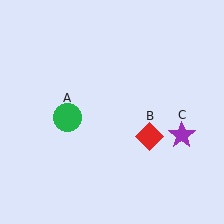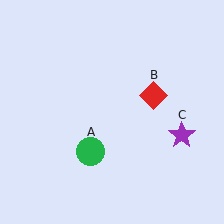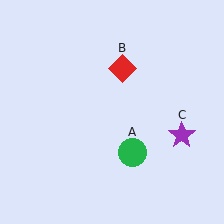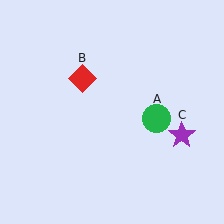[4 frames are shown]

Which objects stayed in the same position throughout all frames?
Purple star (object C) remained stationary.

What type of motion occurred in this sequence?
The green circle (object A), red diamond (object B) rotated counterclockwise around the center of the scene.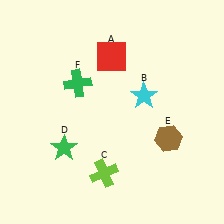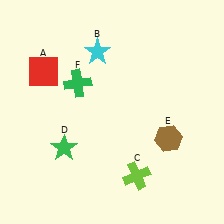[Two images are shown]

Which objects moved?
The objects that moved are: the red square (A), the cyan star (B), the lime cross (C).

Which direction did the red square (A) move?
The red square (A) moved left.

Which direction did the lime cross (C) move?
The lime cross (C) moved right.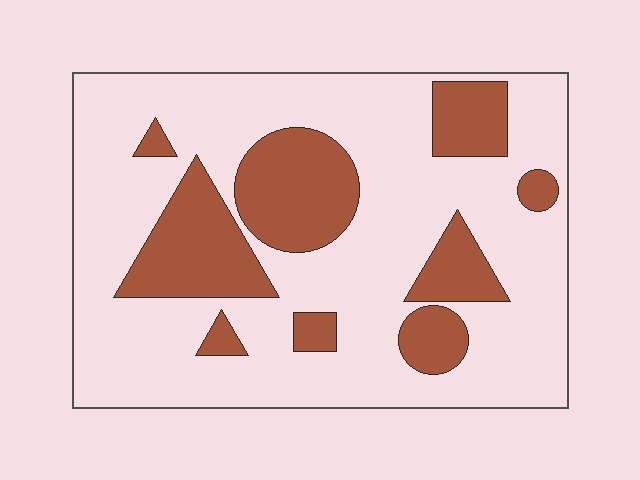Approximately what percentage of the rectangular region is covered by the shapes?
Approximately 25%.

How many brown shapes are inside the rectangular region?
9.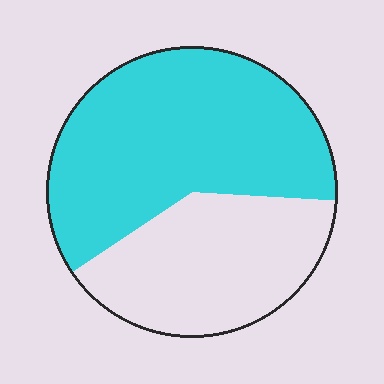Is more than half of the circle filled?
Yes.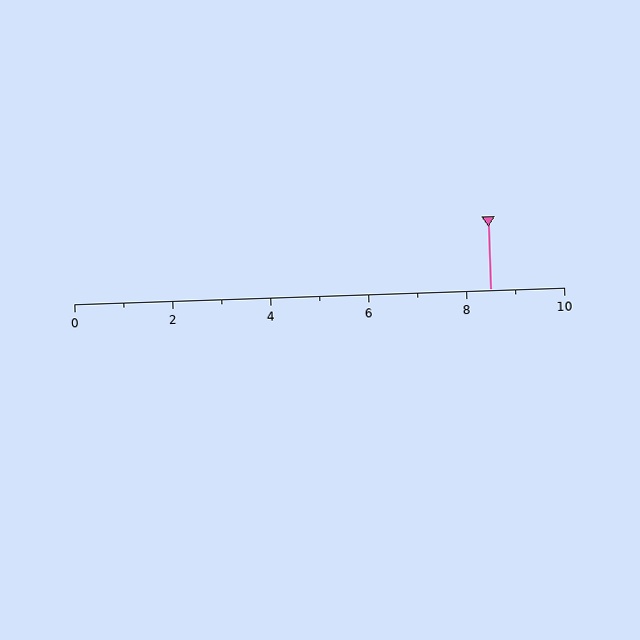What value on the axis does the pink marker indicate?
The marker indicates approximately 8.5.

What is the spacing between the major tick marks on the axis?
The major ticks are spaced 2 apart.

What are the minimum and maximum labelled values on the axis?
The axis runs from 0 to 10.